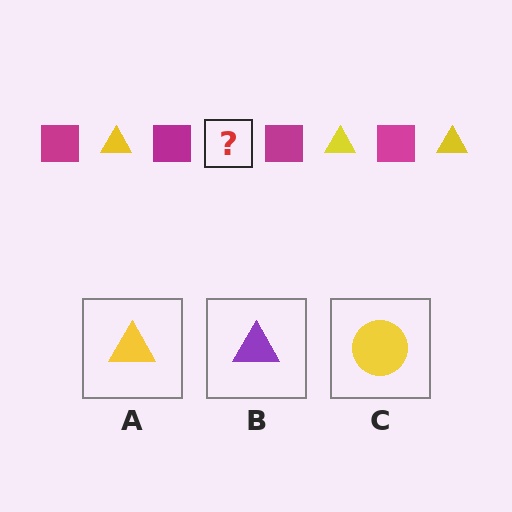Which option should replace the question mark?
Option A.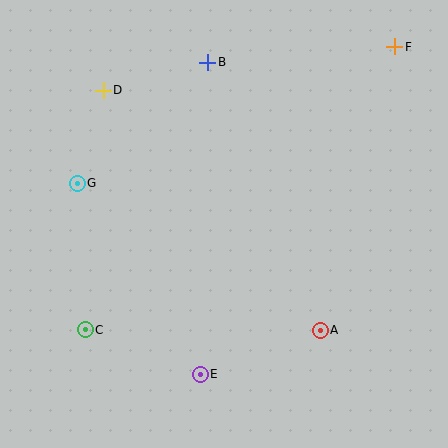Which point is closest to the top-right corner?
Point F is closest to the top-right corner.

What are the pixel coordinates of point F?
Point F is at (395, 47).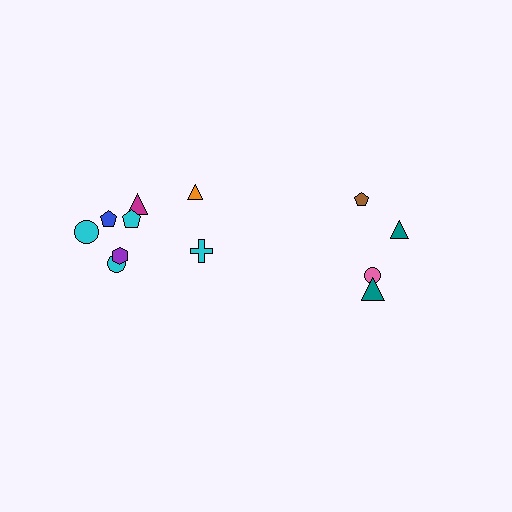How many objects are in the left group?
There are 8 objects.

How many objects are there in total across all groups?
There are 12 objects.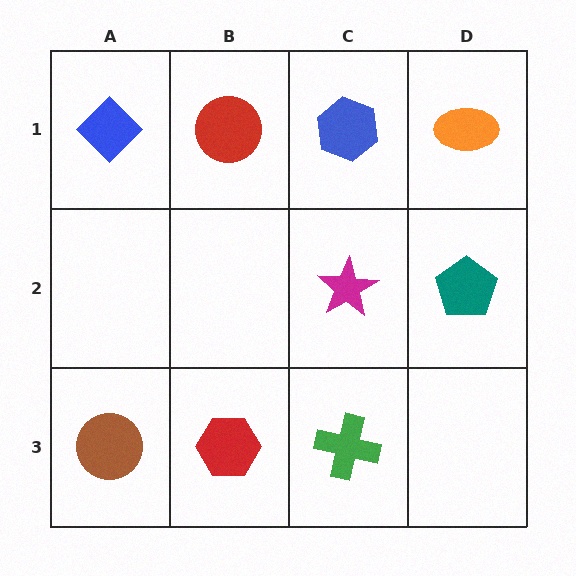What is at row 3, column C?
A green cross.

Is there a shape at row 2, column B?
No, that cell is empty.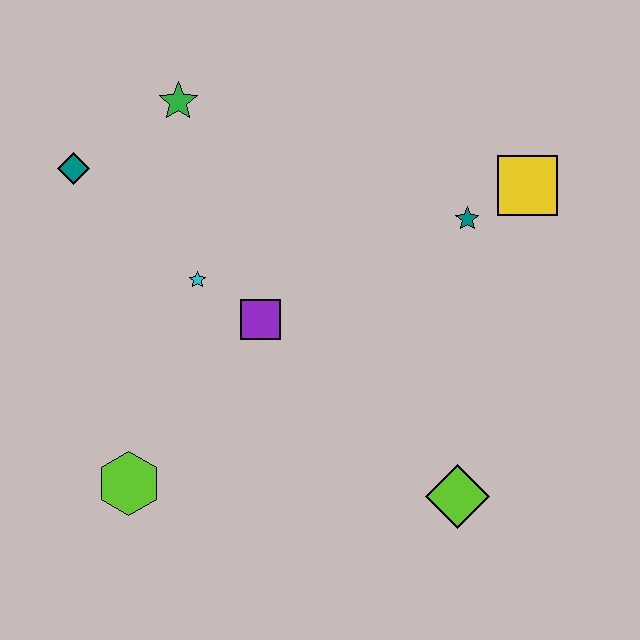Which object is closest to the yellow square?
The teal star is closest to the yellow square.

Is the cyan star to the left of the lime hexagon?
No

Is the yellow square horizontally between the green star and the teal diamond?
No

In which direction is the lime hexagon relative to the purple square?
The lime hexagon is below the purple square.